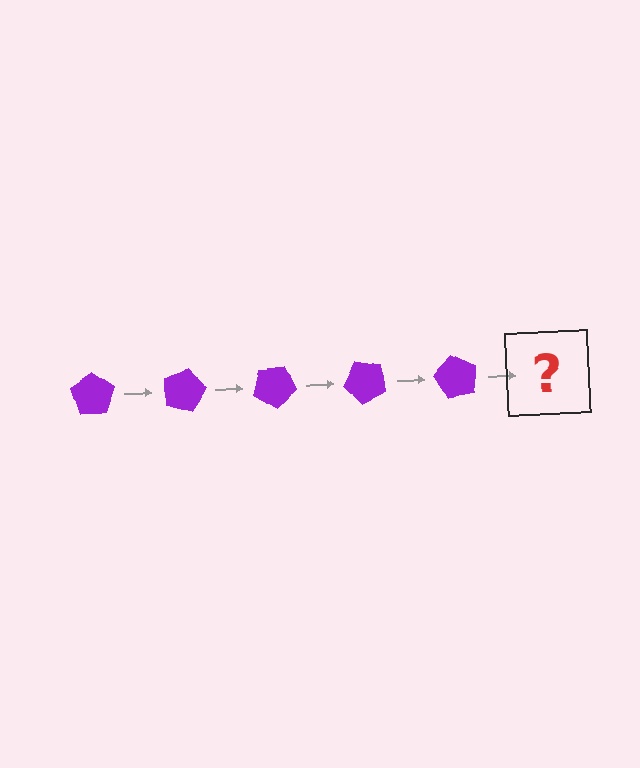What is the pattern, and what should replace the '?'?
The pattern is that the pentagon rotates 15 degrees each step. The '?' should be a purple pentagon rotated 75 degrees.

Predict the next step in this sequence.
The next step is a purple pentagon rotated 75 degrees.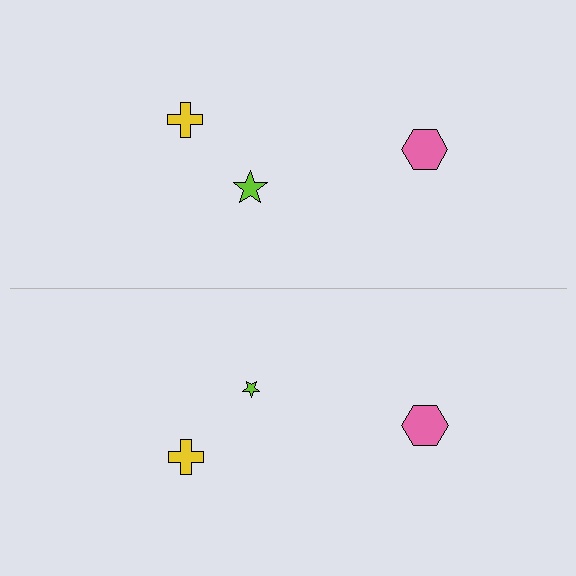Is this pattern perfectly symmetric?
No, the pattern is not perfectly symmetric. The lime star on the bottom side has a different size than its mirror counterpart.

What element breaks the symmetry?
The lime star on the bottom side has a different size than its mirror counterpart.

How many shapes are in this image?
There are 6 shapes in this image.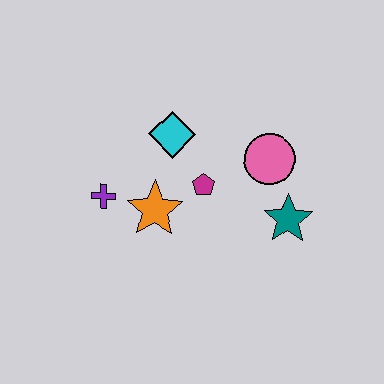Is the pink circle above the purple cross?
Yes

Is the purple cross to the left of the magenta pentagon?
Yes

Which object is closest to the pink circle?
The teal star is closest to the pink circle.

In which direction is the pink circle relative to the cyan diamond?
The pink circle is to the right of the cyan diamond.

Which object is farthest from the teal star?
The purple cross is farthest from the teal star.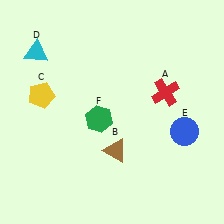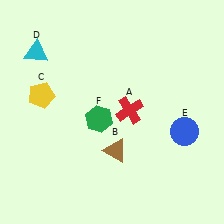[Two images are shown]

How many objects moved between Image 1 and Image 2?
1 object moved between the two images.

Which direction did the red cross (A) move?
The red cross (A) moved left.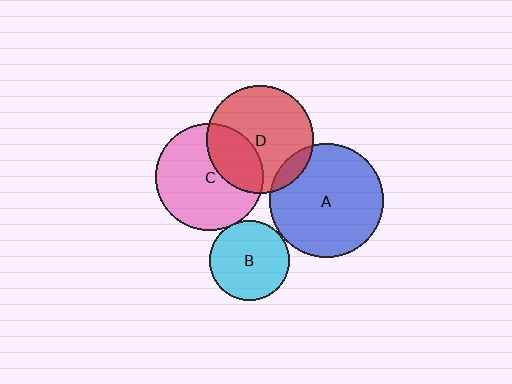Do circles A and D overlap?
Yes.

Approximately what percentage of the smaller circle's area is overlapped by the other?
Approximately 10%.